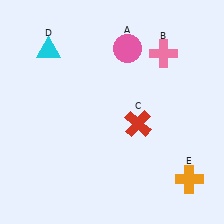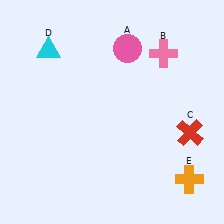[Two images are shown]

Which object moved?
The red cross (C) moved right.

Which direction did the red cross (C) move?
The red cross (C) moved right.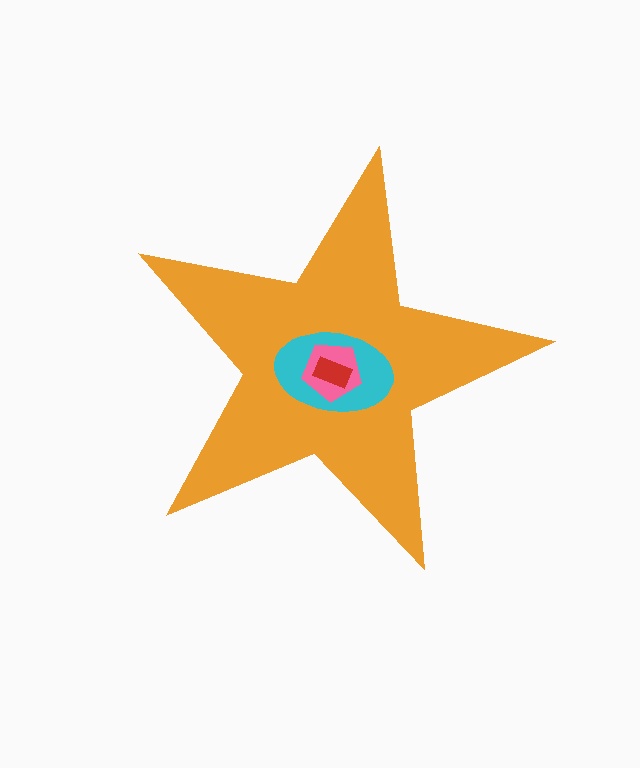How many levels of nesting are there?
4.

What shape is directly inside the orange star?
The cyan ellipse.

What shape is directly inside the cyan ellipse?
The pink pentagon.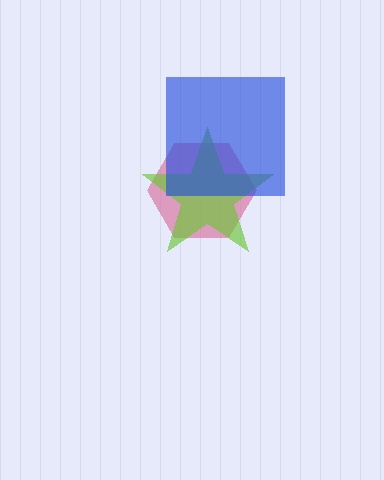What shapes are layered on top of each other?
The layered shapes are: a pink hexagon, a lime star, a blue square.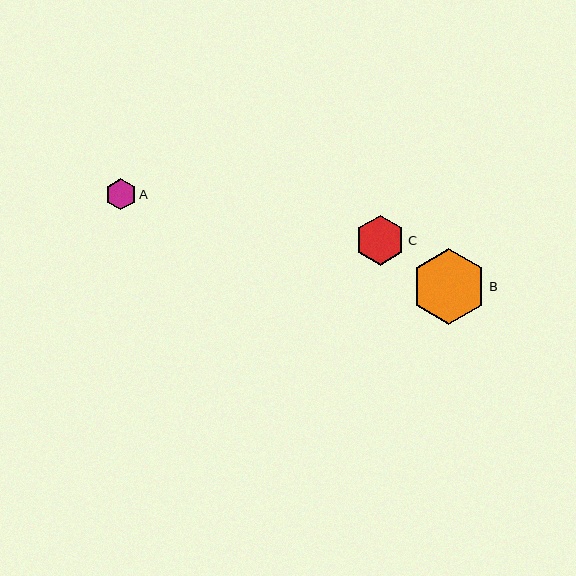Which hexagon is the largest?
Hexagon B is the largest with a size of approximately 75 pixels.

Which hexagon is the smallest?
Hexagon A is the smallest with a size of approximately 31 pixels.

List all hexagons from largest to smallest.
From largest to smallest: B, C, A.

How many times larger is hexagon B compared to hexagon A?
Hexagon B is approximately 2.4 times the size of hexagon A.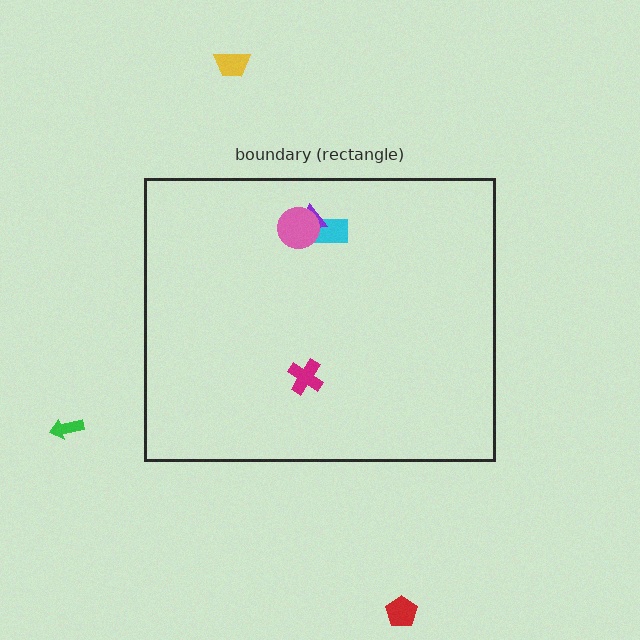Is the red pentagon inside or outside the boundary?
Outside.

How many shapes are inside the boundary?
4 inside, 3 outside.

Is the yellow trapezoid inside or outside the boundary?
Outside.